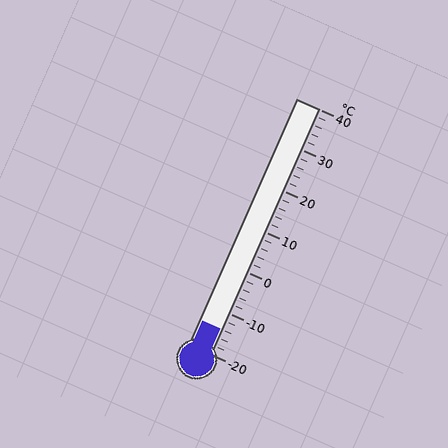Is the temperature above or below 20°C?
The temperature is below 20°C.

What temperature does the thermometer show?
The thermometer shows approximately -14°C.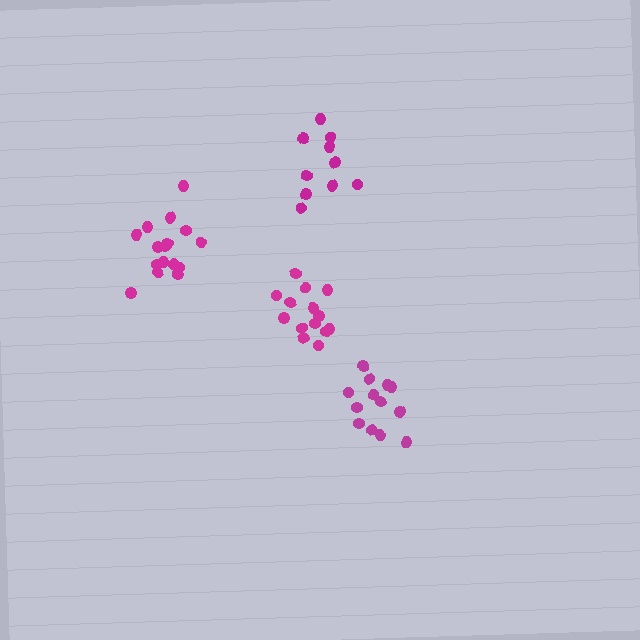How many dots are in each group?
Group 1: 14 dots, Group 2: 10 dots, Group 3: 16 dots, Group 4: 13 dots (53 total).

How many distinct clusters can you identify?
There are 4 distinct clusters.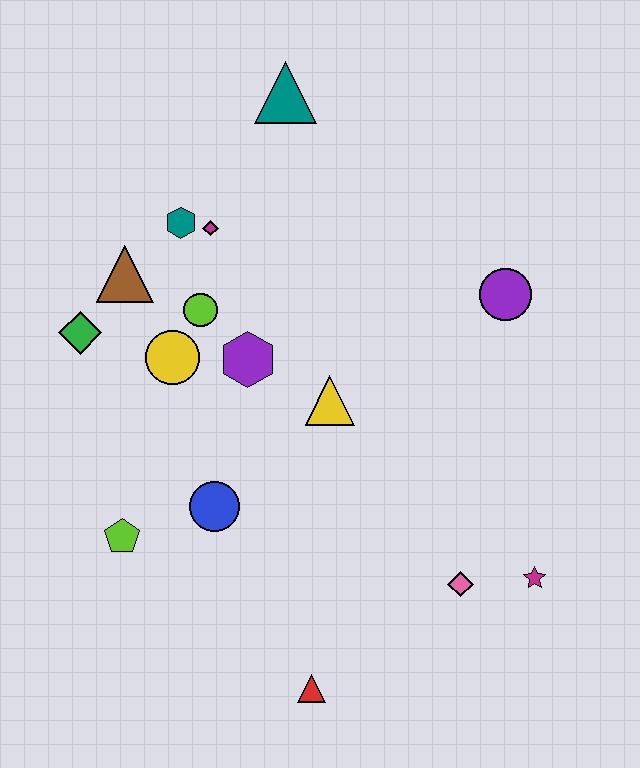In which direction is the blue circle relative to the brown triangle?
The blue circle is below the brown triangle.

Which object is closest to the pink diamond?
The magenta star is closest to the pink diamond.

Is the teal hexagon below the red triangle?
No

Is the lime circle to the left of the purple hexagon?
Yes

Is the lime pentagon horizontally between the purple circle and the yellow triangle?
No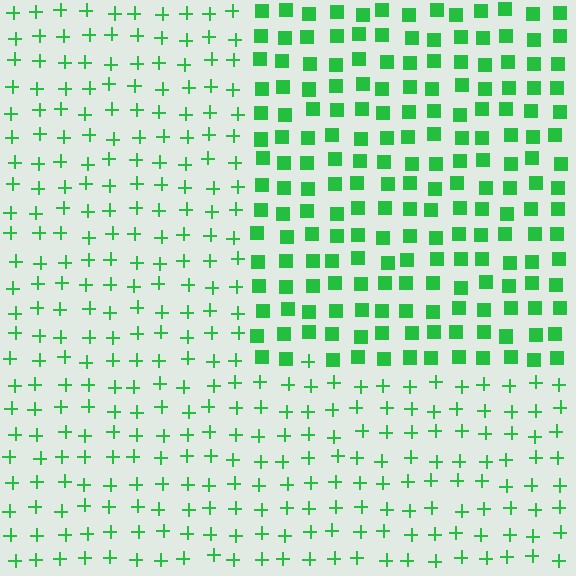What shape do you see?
I see a rectangle.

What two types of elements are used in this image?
The image uses squares inside the rectangle region and plus signs outside it.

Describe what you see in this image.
The image is filled with small green elements arranged in a uniform grid. A rectangle-shaped region contains squares, while the surrounding area contains plus signs. The boundary is defined purely by the change in element shape.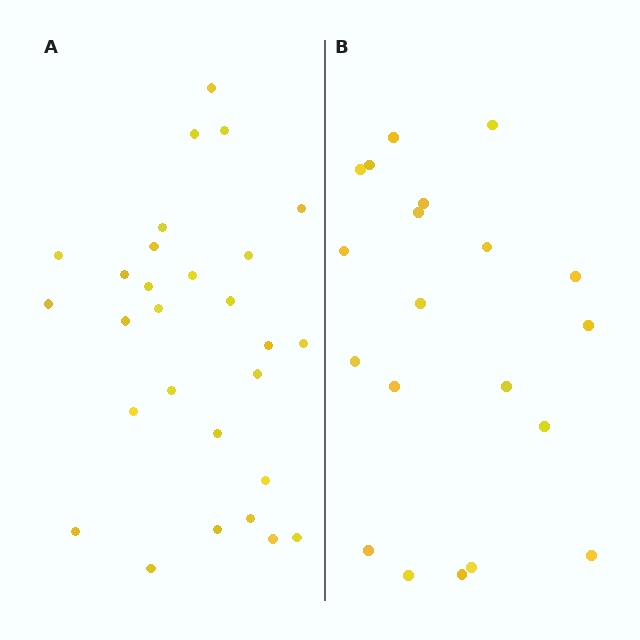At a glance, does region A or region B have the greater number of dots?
Region A (the left region) has more dots.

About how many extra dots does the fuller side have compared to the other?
Region A has roughly 8 or so more dots than region B.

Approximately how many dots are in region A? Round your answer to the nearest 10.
About 30 dots. (The exact count is 28, which rounds to 30.)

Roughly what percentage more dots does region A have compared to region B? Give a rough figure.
About 40% more.